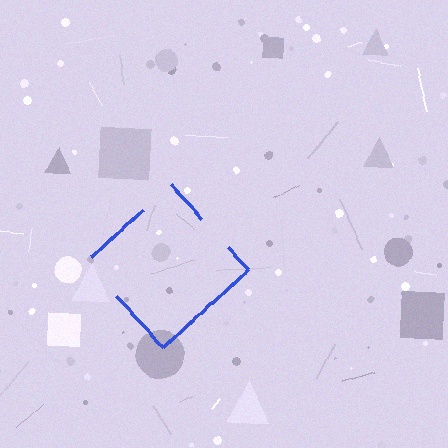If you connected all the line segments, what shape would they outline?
They would outline a diamond.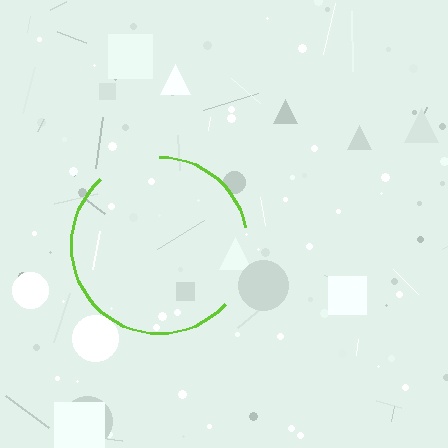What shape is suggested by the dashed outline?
The dashed outline suggests a circle.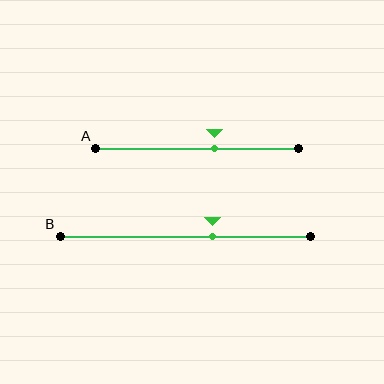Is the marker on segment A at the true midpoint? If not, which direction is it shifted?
No, the marker on segment A is shifted to the right by about 9% of the segment length.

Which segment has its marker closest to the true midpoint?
Segment A has its marker closest to the true midpoint.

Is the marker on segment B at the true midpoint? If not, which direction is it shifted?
No, the marker on segment B is shifted to the right by about 11% of the segment length.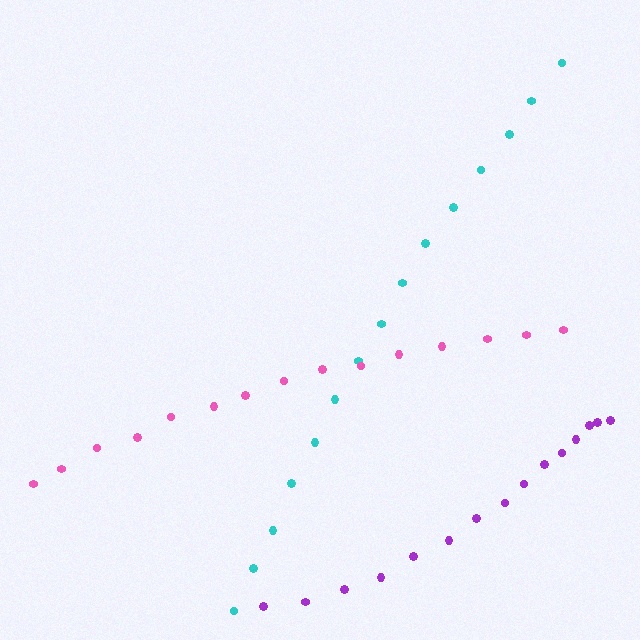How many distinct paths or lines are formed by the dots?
There are 3 distinct paths.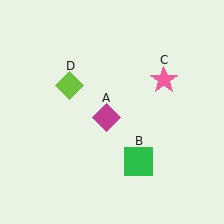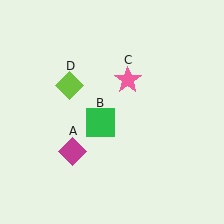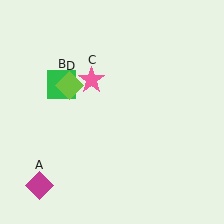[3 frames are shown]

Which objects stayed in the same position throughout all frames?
Lime diamond (object D) remained stationary.